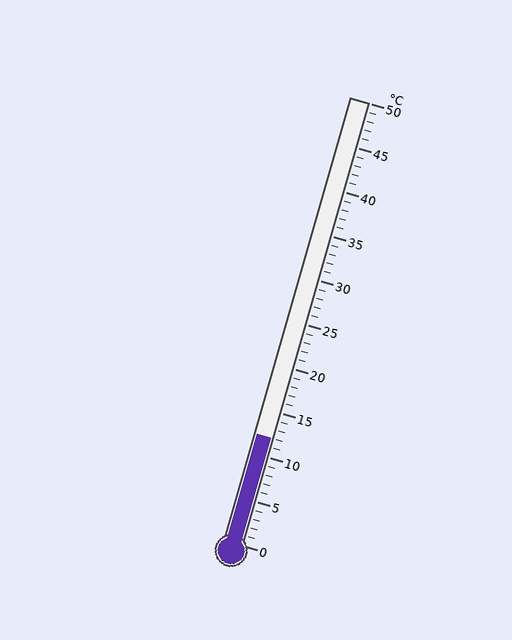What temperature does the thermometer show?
The thermometer shows approximately 12°C.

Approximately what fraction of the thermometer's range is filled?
The thermometer is filled to approximately 25% of its range.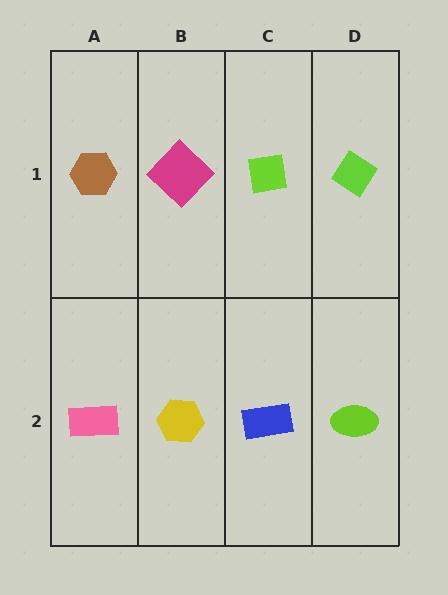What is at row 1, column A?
A brown hexagon.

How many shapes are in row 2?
4 shapes.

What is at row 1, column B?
A magenta diamond.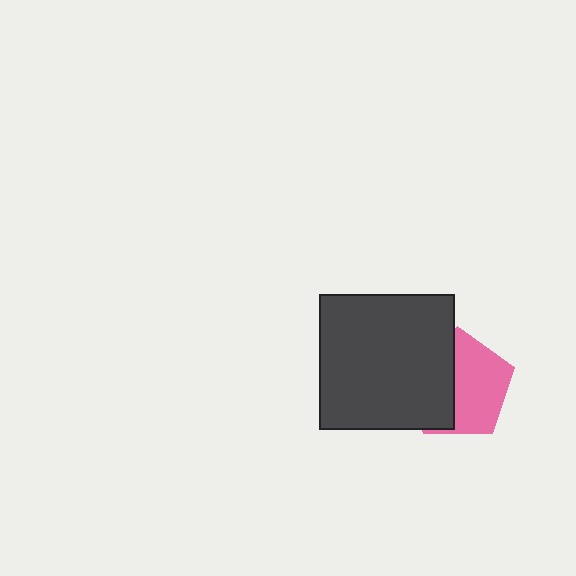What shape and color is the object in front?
The object in front is a dark gray square.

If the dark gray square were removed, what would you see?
You would see the complete pink pentagon.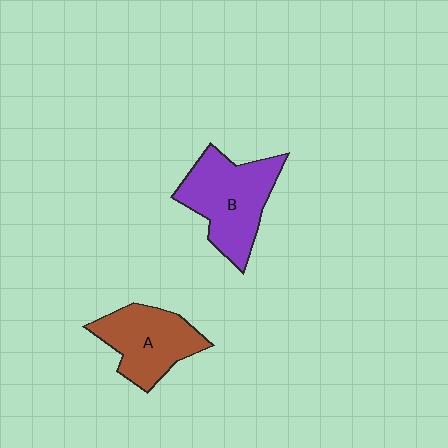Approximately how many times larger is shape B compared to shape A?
Approximately 1.2 times.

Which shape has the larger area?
Shape B (purple).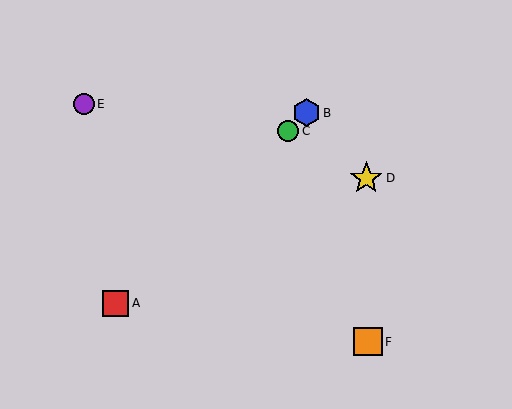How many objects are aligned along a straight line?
3 objects (A, B, C) are aligned along a straight line.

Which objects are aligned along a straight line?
Objects A, B, C are aligned along a straight line.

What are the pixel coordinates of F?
Object F is at (368, 342).